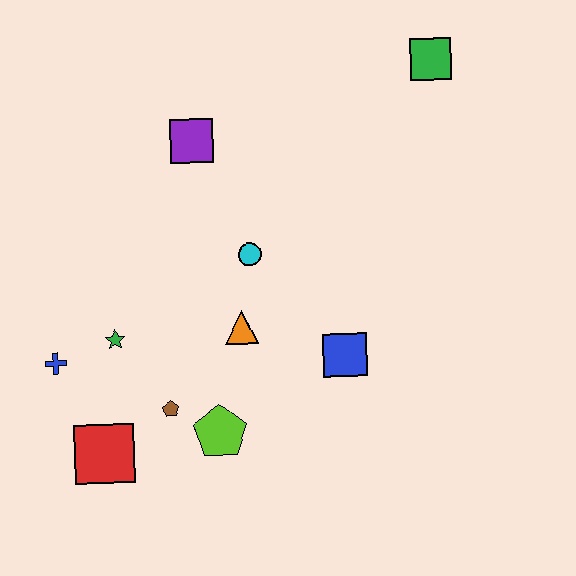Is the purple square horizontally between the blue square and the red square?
Yes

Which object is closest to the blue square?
The orange triangle is closest to the blue square.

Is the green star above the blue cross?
Yes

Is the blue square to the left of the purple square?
No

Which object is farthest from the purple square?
The red square is farthest from the purple square.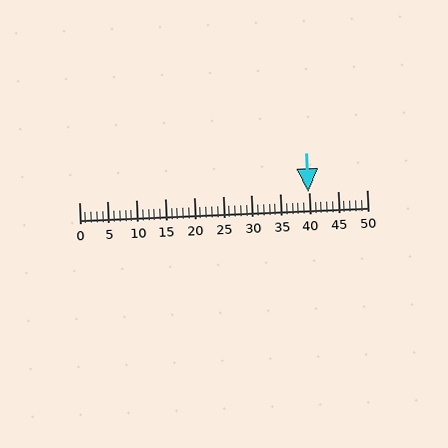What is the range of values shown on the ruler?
The ruler shows values from 0 to 50.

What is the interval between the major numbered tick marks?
The major tick marks are spaced 5 units apart.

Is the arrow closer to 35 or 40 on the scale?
The arrow is closer to 40.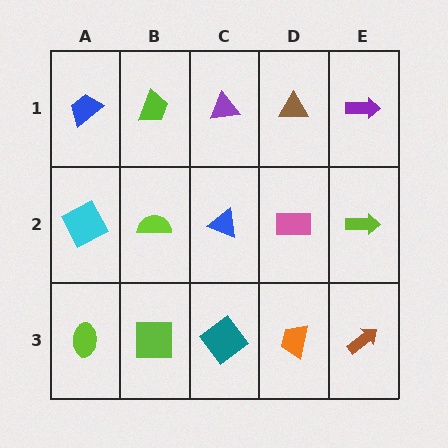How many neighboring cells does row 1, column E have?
2.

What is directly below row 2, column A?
A lime ellipse.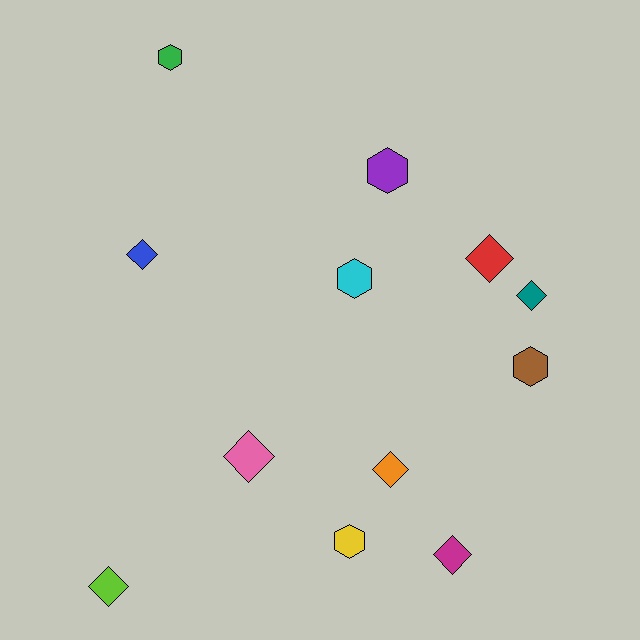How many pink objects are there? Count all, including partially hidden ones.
There is 1 pink object.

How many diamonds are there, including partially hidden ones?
There are 7 diamonds.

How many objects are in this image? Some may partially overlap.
There are 12 objects.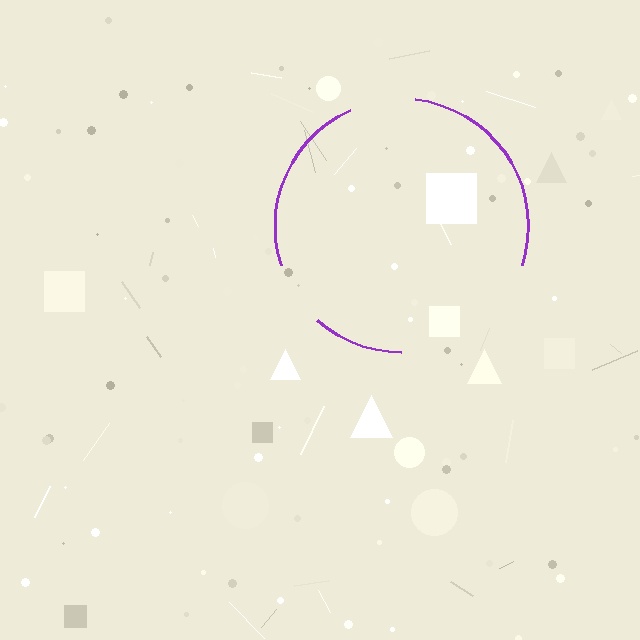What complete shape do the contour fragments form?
The contour fragments form a circle.